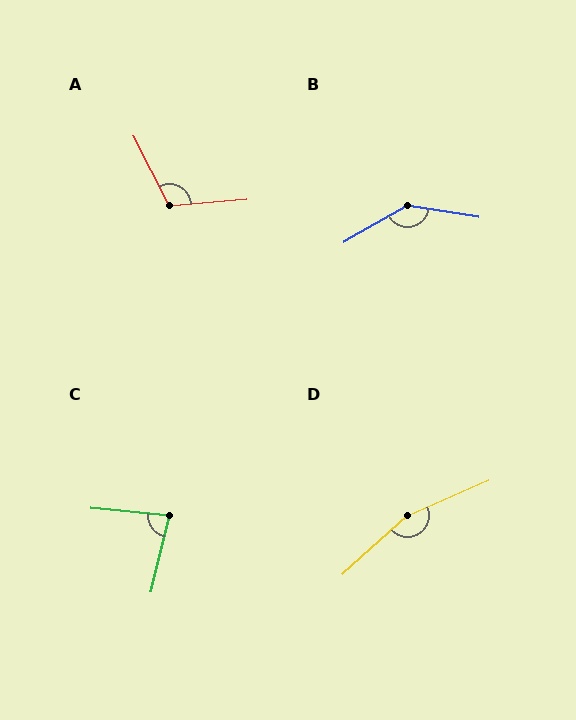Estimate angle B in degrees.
Approximately 141 degrees.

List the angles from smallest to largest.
C (81°), A (112°), B (141°), D (162°).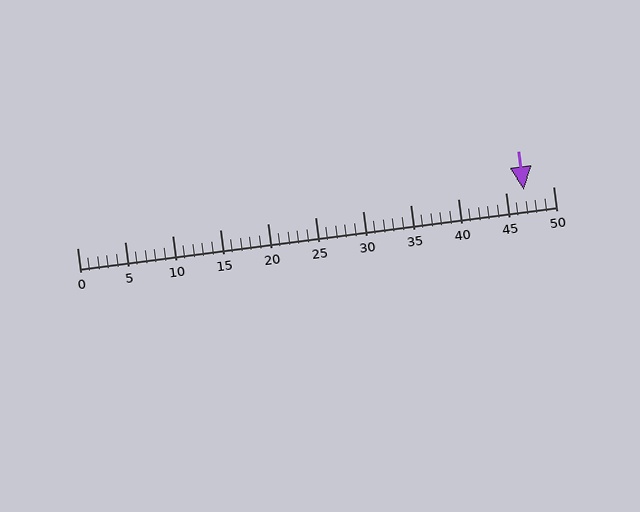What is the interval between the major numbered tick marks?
The major tick marks are spaced 5 units apart.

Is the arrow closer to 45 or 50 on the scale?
The arrow is closer to 45.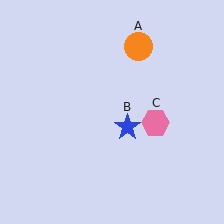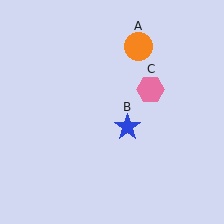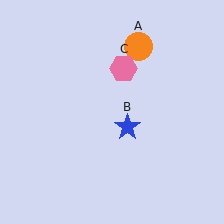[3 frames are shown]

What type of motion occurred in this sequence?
The pink hexagon (object C) rotated counterclockwise around the center of the scene.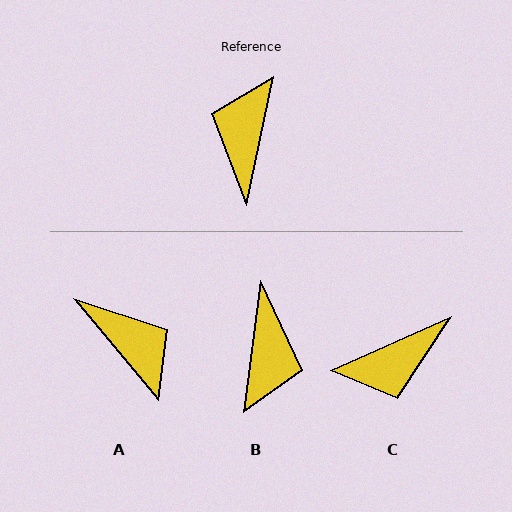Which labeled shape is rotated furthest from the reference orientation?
B, about 176 degrees away.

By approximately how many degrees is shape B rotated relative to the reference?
Approximately 176 degrees clockwise.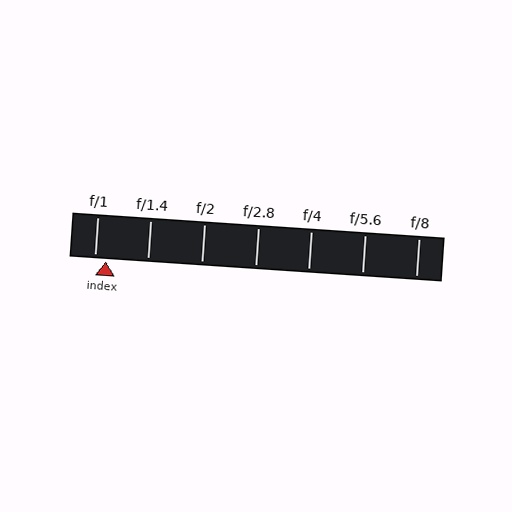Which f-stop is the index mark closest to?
The index mark is closest to f/1.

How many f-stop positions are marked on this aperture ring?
There are 7 f-stop positions marked.